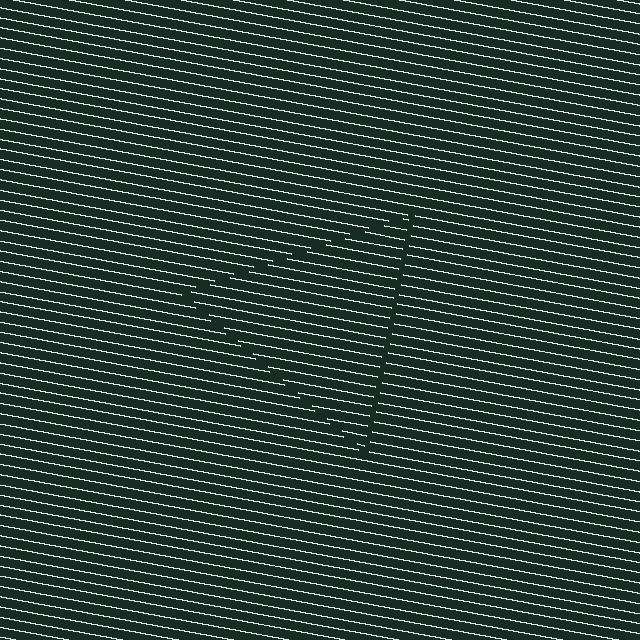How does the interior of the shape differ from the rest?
The interior of the shape contains the same grating, shifted by half a period — the contour is defined by the phase discontinuity where line-ends from the inner and outer gratings abut.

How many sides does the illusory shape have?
3 sides — the line-ends trace a triangle.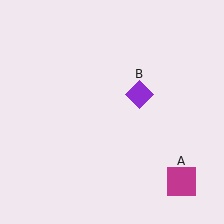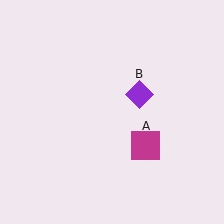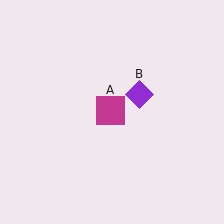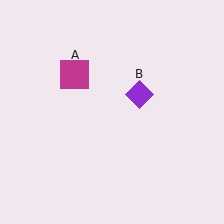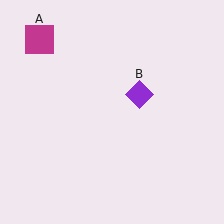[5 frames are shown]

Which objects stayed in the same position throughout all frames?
Purple diamond (object B) remained stationary.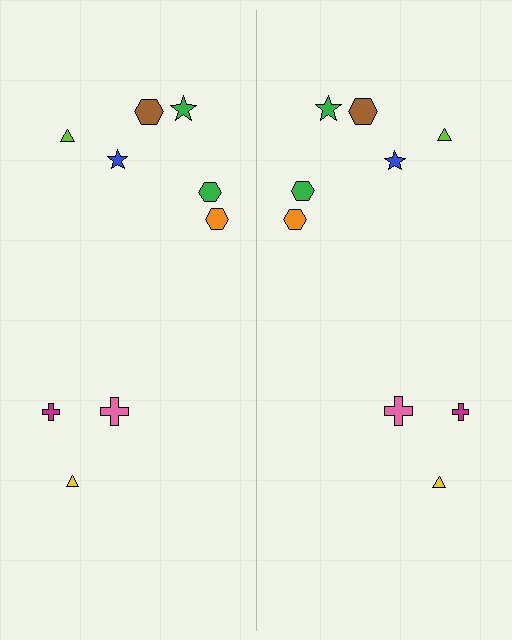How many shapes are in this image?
There are 18 shapes in this image.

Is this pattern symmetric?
Yes, this pattern has bilateral (reflection) symmetry.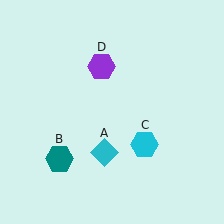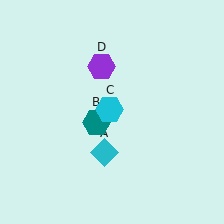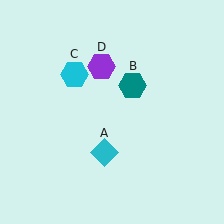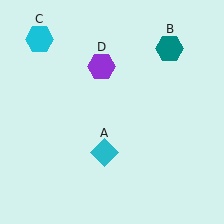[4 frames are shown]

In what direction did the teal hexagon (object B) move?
The teal hexagon (object B) moved up and to the right.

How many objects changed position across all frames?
2 objects changed position: teal hexagon (object B), cyan hexagon (object C).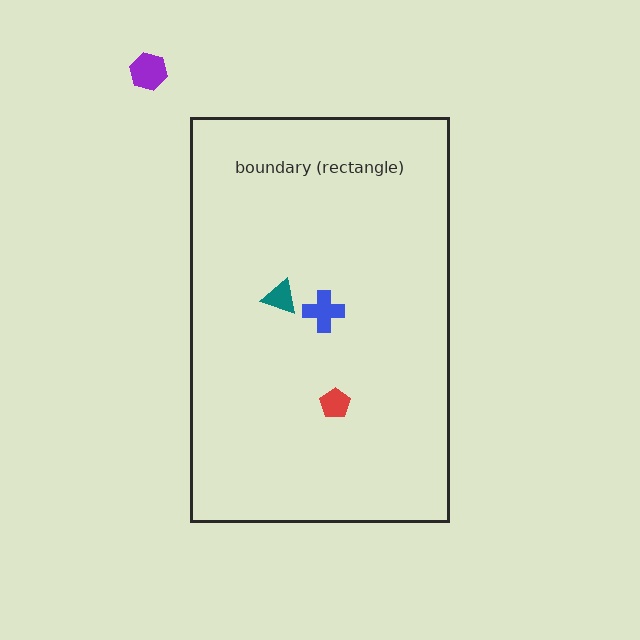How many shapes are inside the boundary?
3 inside, 1 outside.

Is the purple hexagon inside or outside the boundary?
Outside.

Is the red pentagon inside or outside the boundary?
Inside.